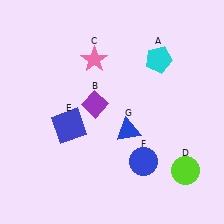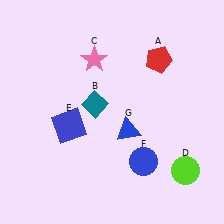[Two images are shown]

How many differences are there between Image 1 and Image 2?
There are 2 differences between the two images.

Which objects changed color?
A changed from cyan to red. B changed from purple to teal.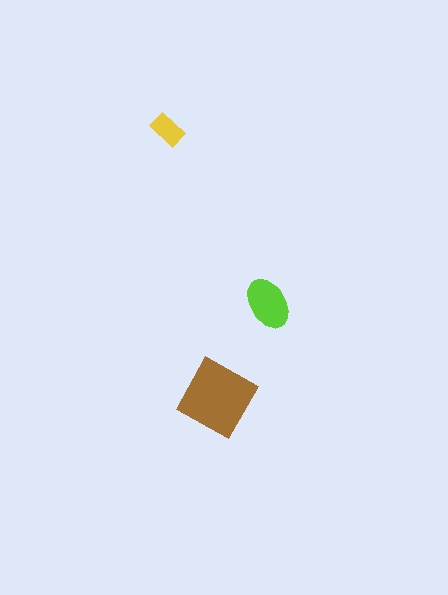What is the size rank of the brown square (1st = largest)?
1st.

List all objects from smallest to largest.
The yellow rectangle, the lime ellipse, the brown square.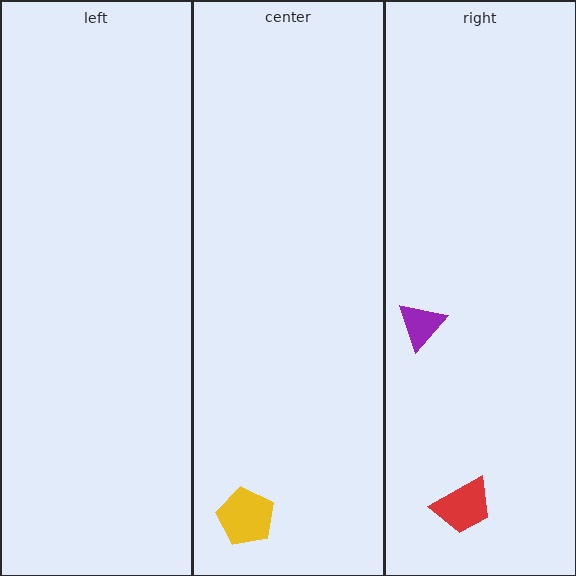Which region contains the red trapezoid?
The right region.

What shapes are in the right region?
The red trapezoid, the purple triangle.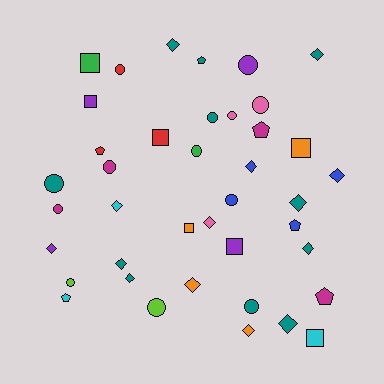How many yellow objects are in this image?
There are no yellow objects.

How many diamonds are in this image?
There are 14 diamonds.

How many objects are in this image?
There are 40 objects.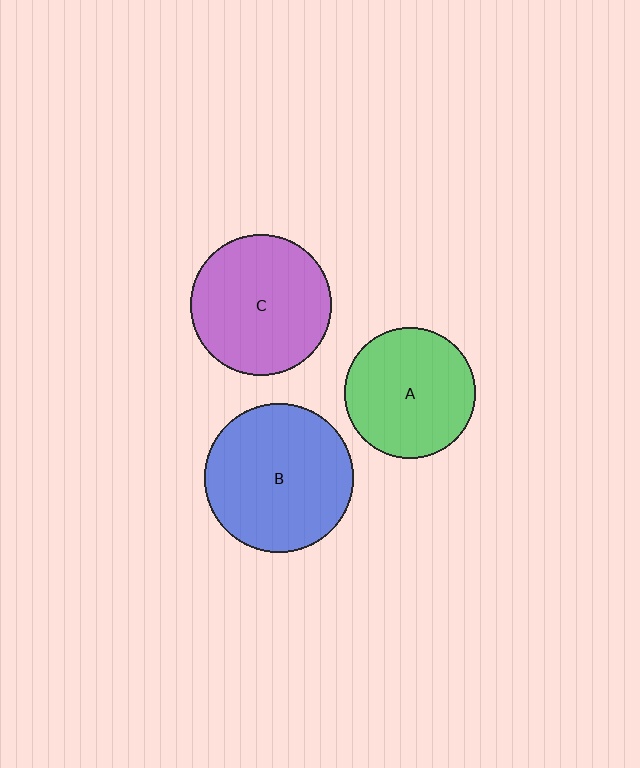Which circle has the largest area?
Circle B (blue).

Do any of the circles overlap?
No, none of the circles overlap.